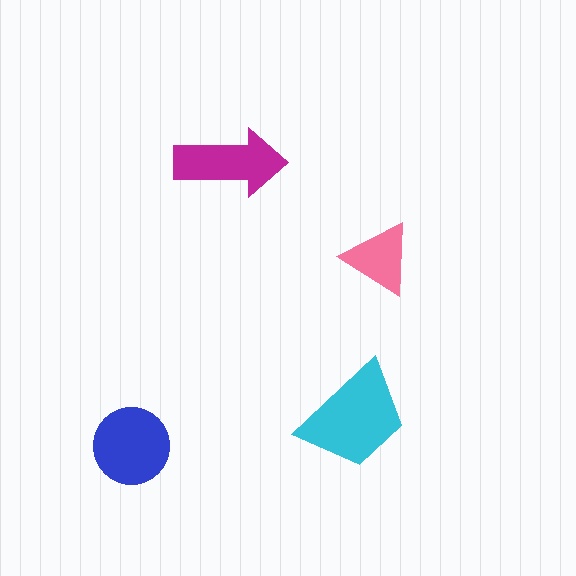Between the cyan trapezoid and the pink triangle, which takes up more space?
The cyan trapezoid.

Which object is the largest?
The cyan trapezoid.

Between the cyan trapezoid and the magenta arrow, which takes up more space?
The cyan trapezoid.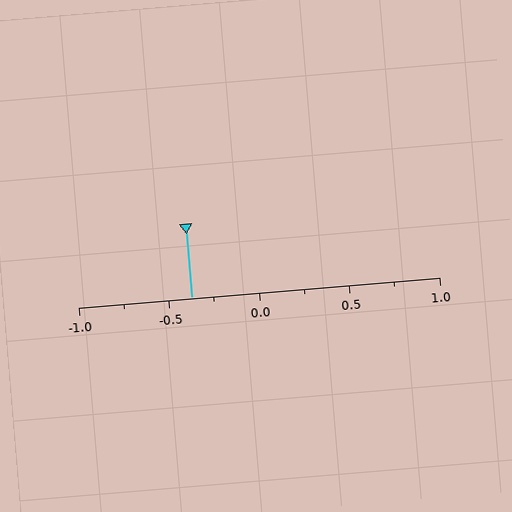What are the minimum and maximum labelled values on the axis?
The axis runs from -1.0 to 1.0.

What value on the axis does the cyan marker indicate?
The marker indicates approximately -0.38.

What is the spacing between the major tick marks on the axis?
The major ticks are spaced 0.5 apart.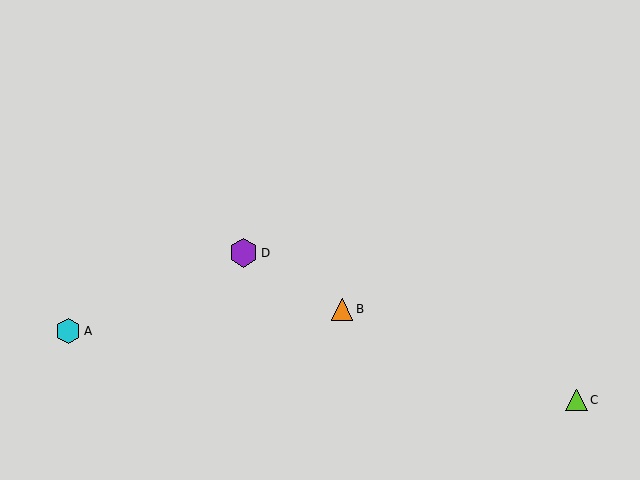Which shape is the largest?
The purple hexagon (labeled D) is the largest.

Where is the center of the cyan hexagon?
The center of the cyan hexagon is at (68, 331).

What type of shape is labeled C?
Shape C is a lime triangle.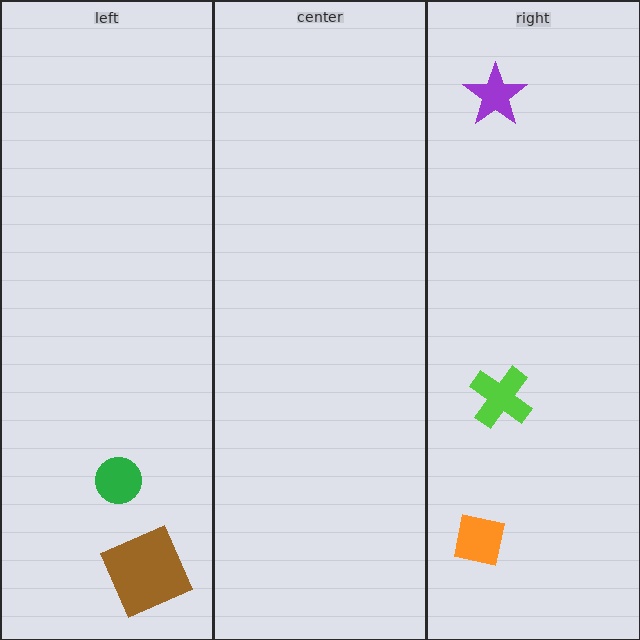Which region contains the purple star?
The right region.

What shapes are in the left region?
The brown square, the green circle.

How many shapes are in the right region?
3.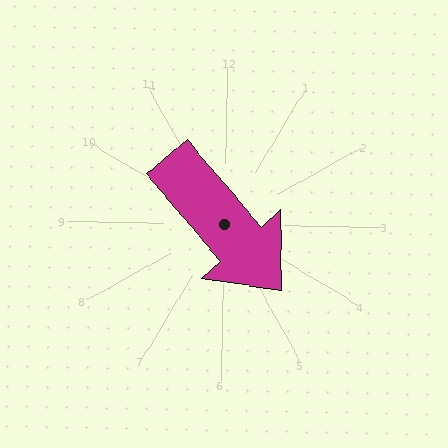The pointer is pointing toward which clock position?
Roughly 5 o'clock.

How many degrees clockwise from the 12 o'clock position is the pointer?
Approximately 138 degrees.